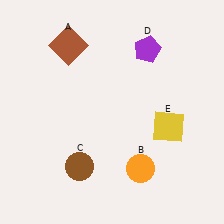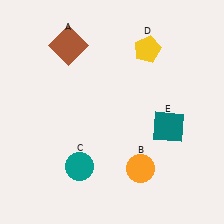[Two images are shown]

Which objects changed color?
C changed from brown to teal. D changed from purple to yellow. E changed from yellow to teal.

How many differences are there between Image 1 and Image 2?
There are 3 differences between the two images.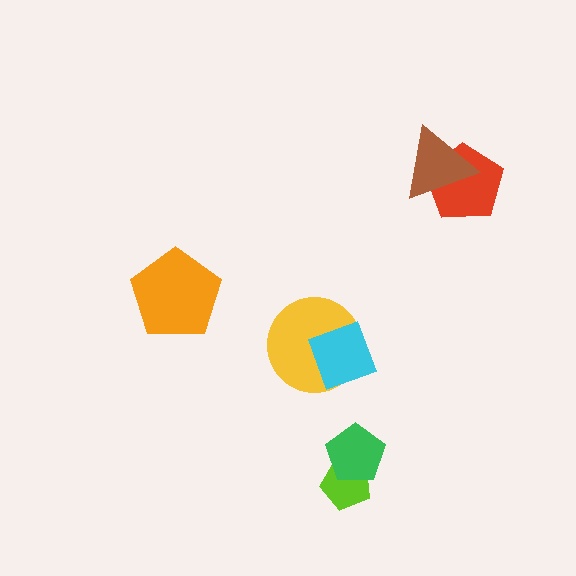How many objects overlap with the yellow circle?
1 object overlaps with the yellow circle.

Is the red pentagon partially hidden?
Yes, it is partially covered by another shape.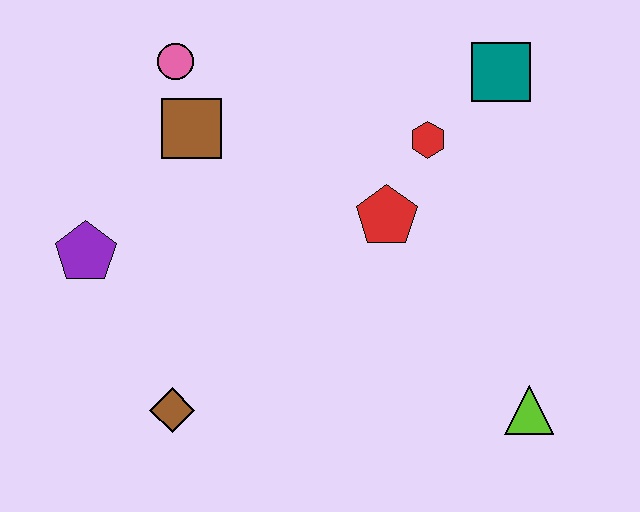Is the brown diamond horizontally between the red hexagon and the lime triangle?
No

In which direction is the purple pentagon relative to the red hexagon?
The purple pentagon is to the left of the red hexagon.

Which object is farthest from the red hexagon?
The brown diamond is farthest from the red hexagon.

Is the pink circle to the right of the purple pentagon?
Yes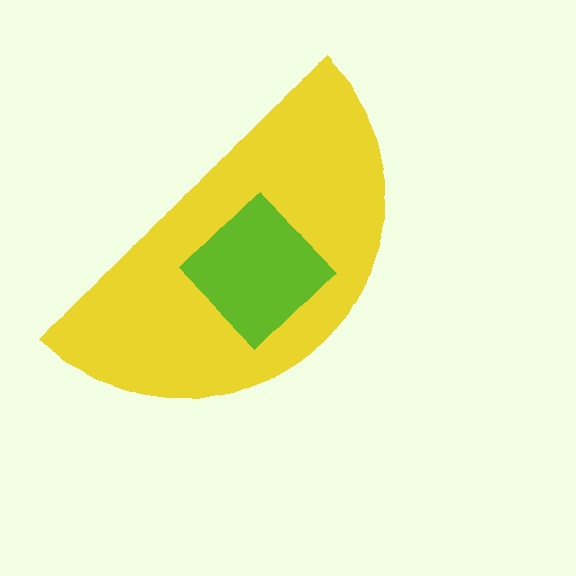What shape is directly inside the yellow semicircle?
The lime diamond.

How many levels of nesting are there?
2.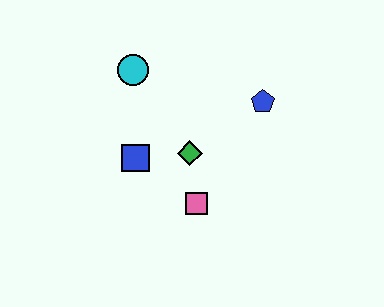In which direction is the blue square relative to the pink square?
The blue square is to the left of the pink square.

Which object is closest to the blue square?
The green diamond is closest to the blue square.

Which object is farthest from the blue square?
The blue pentagon is farthest from the blue square.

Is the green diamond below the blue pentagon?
Yes